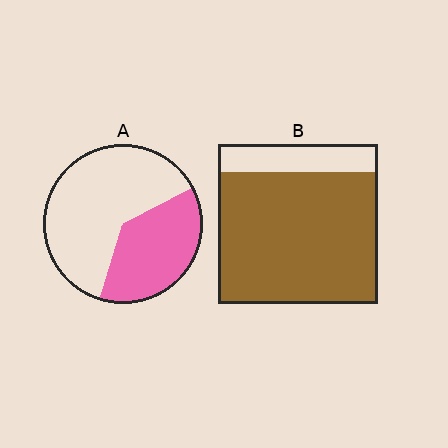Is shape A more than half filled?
No.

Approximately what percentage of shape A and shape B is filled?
A is approximately 40% and B is approximately 80%.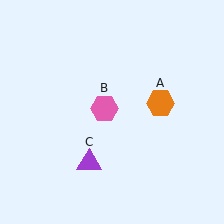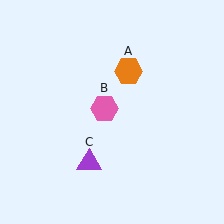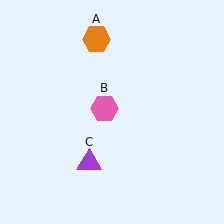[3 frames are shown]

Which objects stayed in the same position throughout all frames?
Pink hexagon (object B) and purple triangle (object C) remained stationary.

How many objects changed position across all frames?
1 object changed position: orange hexagon (object A).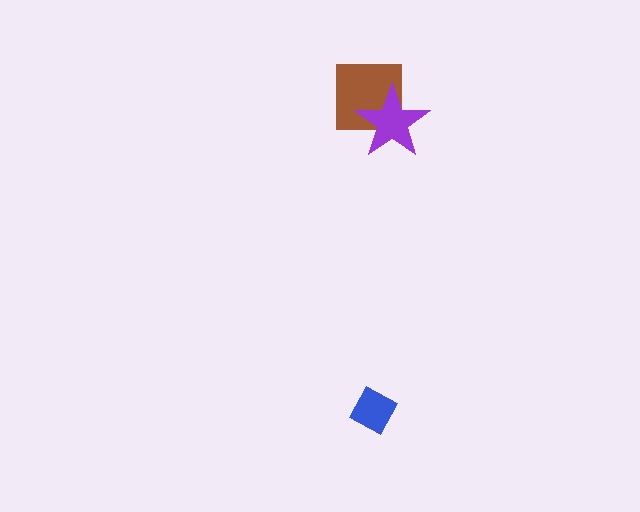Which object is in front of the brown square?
The purple star is in front of the brown square.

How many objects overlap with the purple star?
1 object overlaps with the purple star.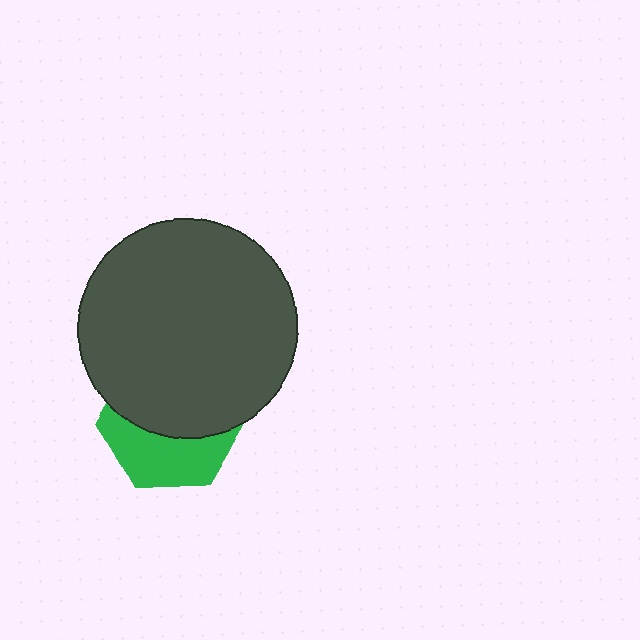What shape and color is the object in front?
The object in front is a dark gray circle.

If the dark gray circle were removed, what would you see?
You would see the complete green hexagon.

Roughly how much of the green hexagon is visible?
A small part of it is visible (roughly 42%).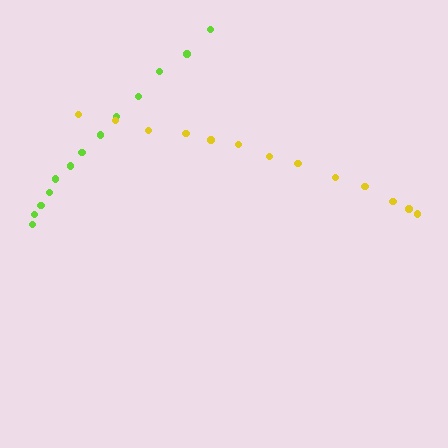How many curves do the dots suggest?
There are 2 distinct paths.